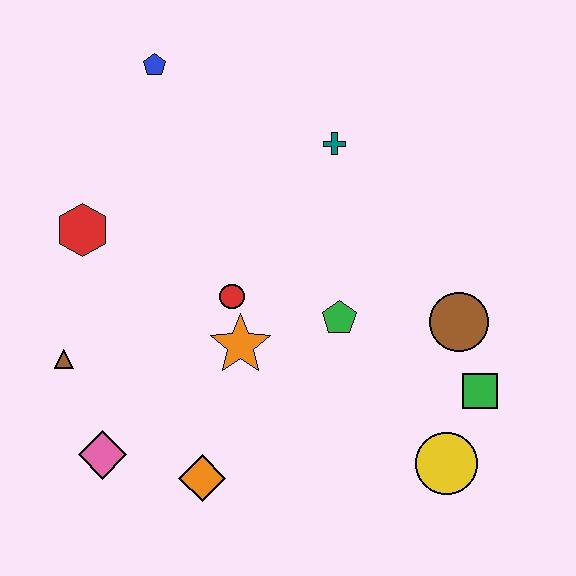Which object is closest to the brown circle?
The green square is closest to the brown circle.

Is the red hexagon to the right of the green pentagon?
No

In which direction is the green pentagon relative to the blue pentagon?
The green pentagon is below the blue pentagon.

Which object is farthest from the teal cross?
The pink diamond is farthest from the teal cross.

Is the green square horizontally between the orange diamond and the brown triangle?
No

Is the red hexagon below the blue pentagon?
Yes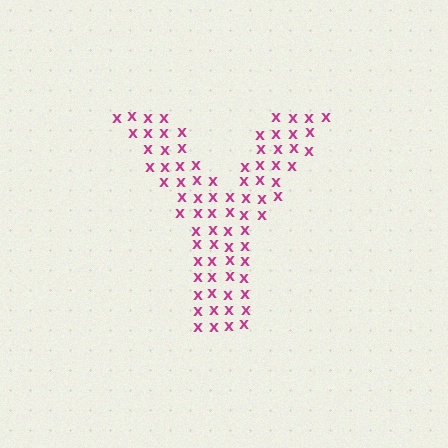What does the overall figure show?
The overall figure shows the letter Y.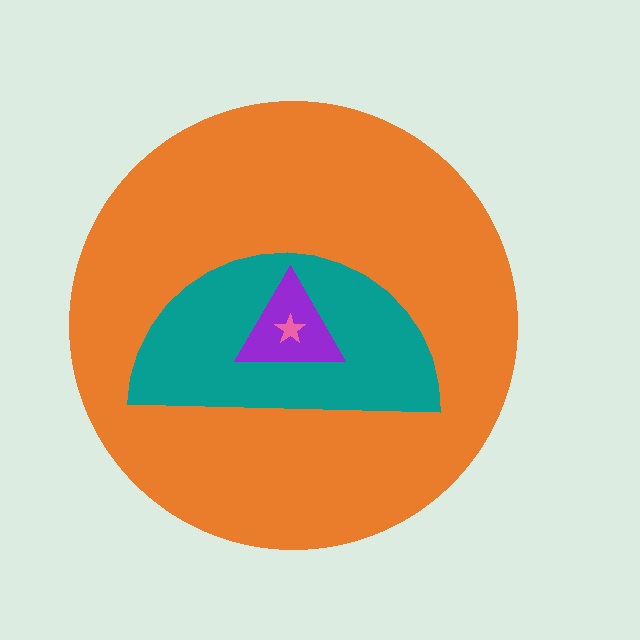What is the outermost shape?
The orange circle.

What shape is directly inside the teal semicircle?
The purple triangle.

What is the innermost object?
The pink star.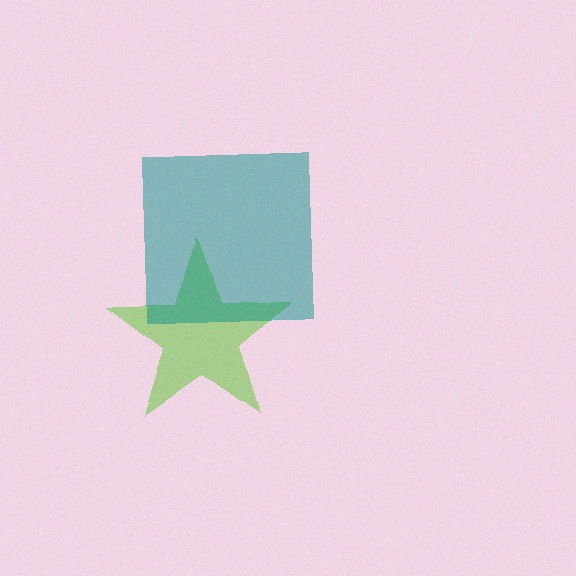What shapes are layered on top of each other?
The layered shapes are: a lime star, a teal square.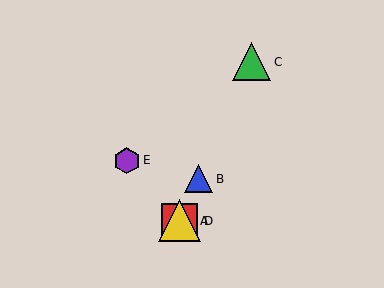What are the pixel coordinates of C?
Object C is at (251, 62).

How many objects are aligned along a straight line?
4 objects (A, B, C, D) are aligned along a straight line.